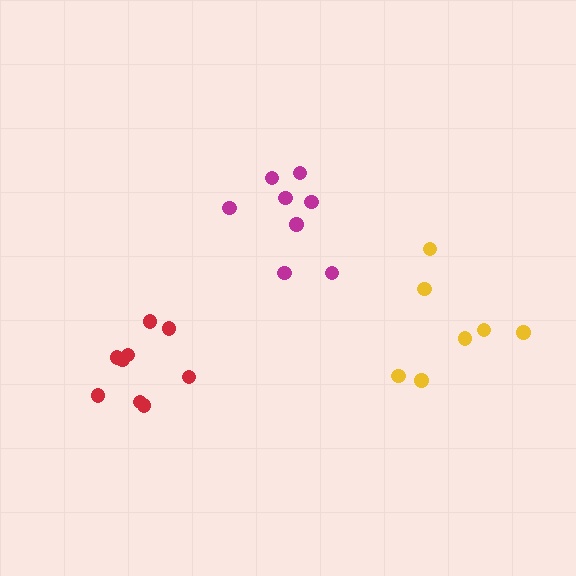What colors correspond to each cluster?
The clusters are colored: red, yellow, magenta.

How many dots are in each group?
Group 1: 9 dots, Group 2: 7 dots, Group 3: 8 dots (24 total).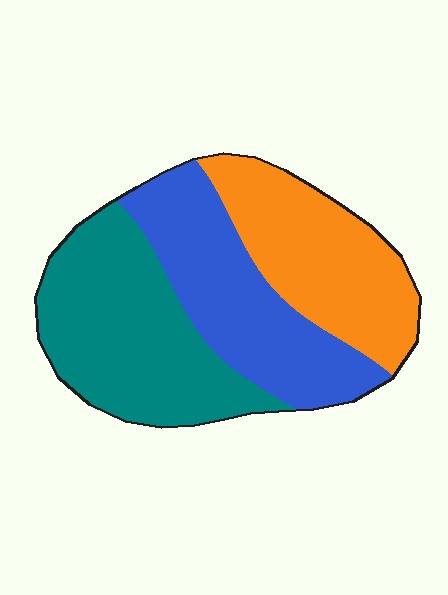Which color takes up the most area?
Teal, at roughly 40%.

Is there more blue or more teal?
Teal.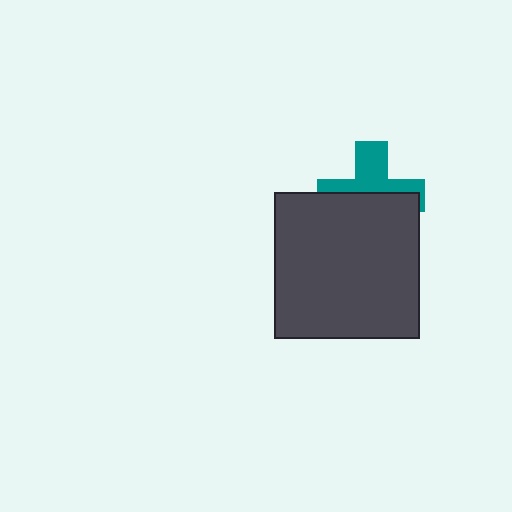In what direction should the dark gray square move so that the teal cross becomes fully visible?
The dark gray square should move down. That is the shortest direction to clear the overlap and leave the teal cross fully visible.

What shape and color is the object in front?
The object in front is a dark gray square.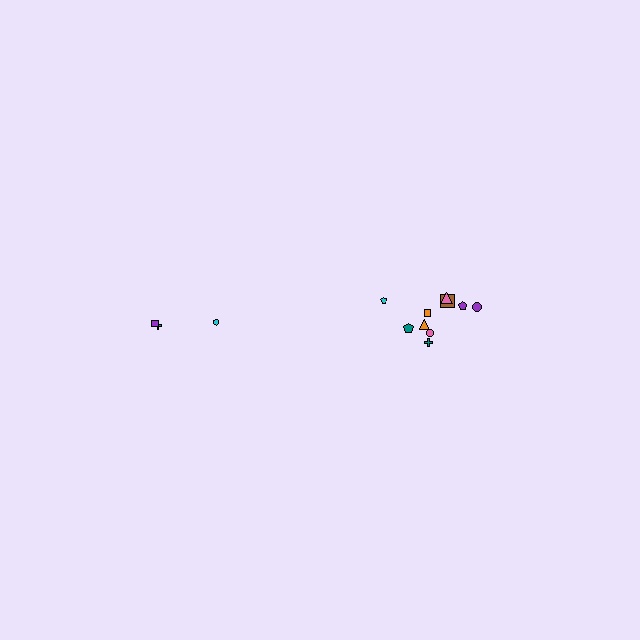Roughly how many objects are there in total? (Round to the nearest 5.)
Roughly 15 objects in total.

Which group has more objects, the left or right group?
The right group.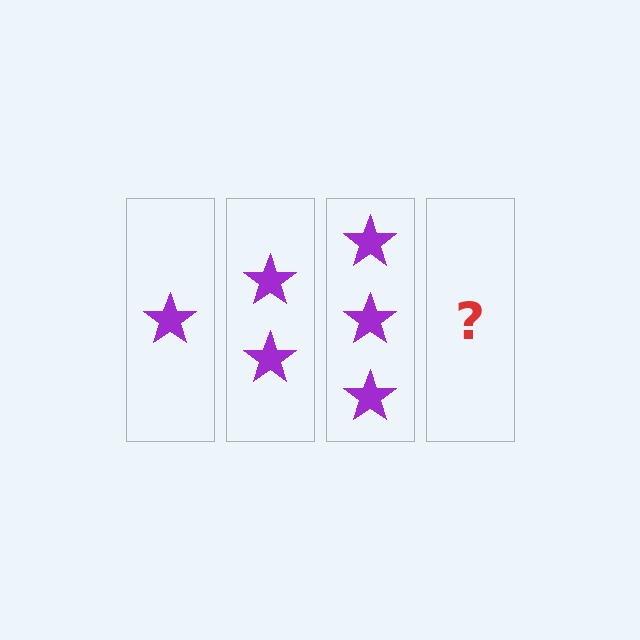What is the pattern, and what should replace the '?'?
The pattern is that each step adds one more star. The '?' should be 4 stars.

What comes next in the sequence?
The next element should be 4 stars.